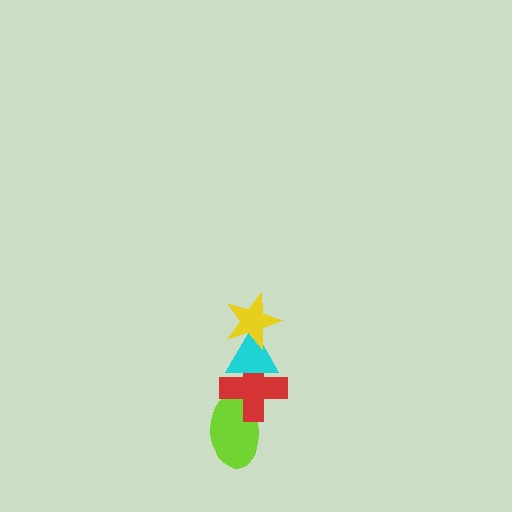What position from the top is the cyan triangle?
The cyan triangle is 2nd from the top.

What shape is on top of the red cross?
The cyan triangle is on top of the red cross.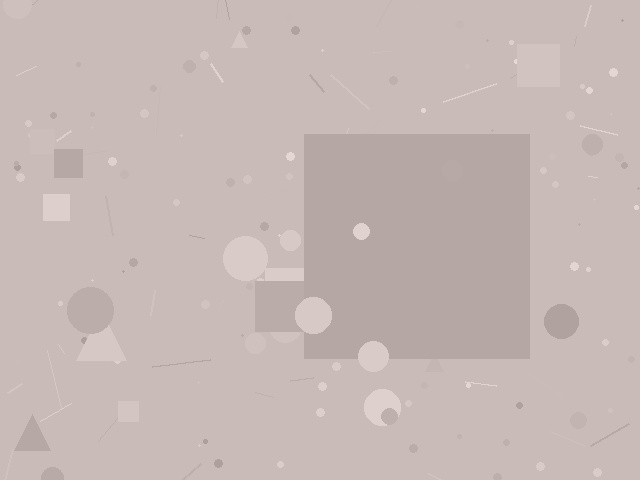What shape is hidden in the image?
A square is hidden in the image.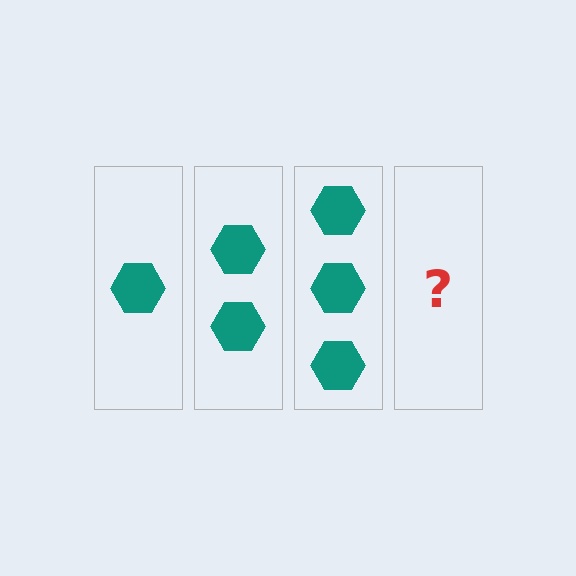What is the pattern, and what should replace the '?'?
The pattern is that each step adds one more hexagon. The '?' should be 4 hexagons.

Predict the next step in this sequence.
The next step is 4 hexagons.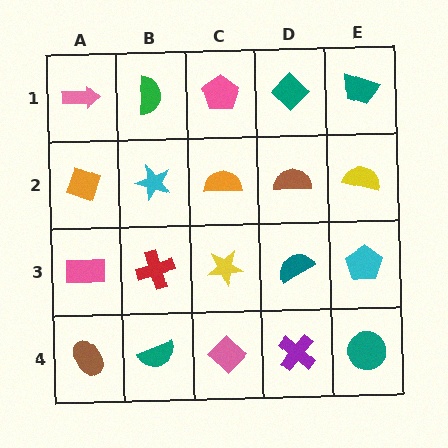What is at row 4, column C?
A pink diamond.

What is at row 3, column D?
A teal semicircle.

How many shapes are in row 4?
5 shapes.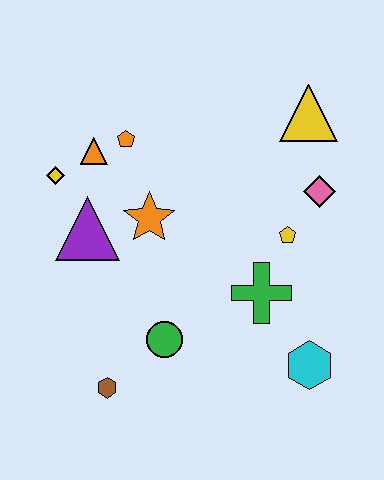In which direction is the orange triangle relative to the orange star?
The orange triangle is above the orange star.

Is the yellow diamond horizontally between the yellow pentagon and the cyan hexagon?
No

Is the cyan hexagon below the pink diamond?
Yes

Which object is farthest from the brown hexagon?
The yellow triangle is farthest from the brown hexagon.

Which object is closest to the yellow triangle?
The pink diamond is closest to the yellow triangle.